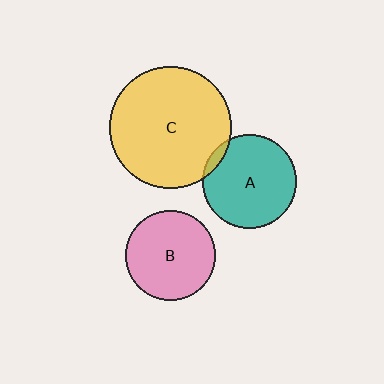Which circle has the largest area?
Circle C (yellow).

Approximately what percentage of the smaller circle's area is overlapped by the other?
Approximately 5%.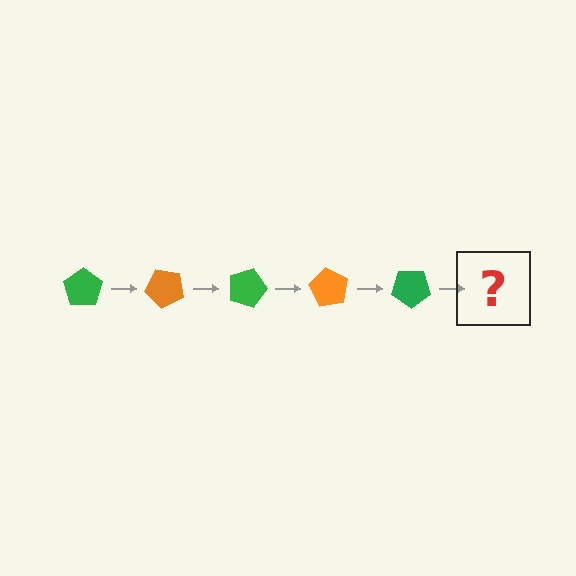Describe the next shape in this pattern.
It should be an orange pentagon, rotated 225 degrees from the start.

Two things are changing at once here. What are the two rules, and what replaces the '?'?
The two rules are that it rotates 45 degrees each step and the color cycles through green and orange. The '?' should be an orange pentagon, rotated 225 degrees from the start.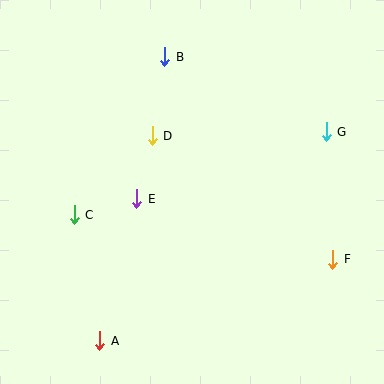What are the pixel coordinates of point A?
Point A is at (100, 341).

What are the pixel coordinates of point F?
Point F is at (333, 259).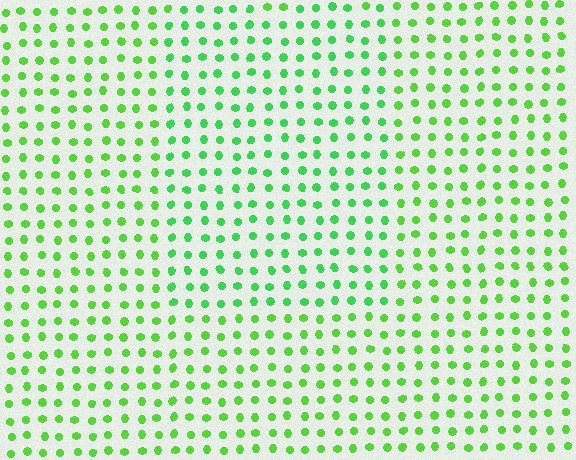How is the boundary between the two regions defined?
The boundary is defined purely by a slight shift in hue (about 21 degrees). Spacing, size, and orientation are identical on both sides.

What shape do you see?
I see a rectangle.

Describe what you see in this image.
The image is filled with small lime elements in a uniform arrangement. A rectangle-shaped region is visible where the elements are tinted to a slightly different hue, forming a subtle color boundary.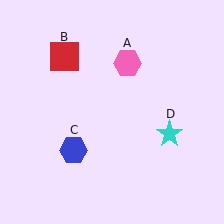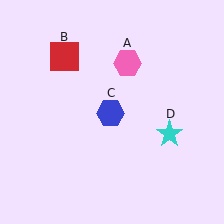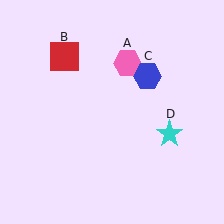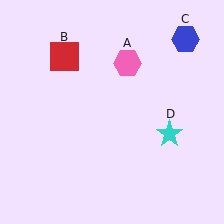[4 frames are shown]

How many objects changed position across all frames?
1 object changed position: blue hexagon (object C).